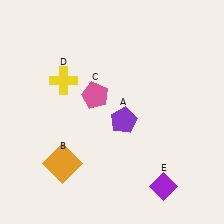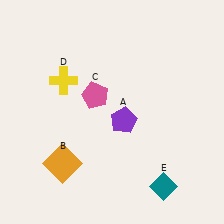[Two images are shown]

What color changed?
The diamond (E) changed from purple in Image 1 to teal in Image 2.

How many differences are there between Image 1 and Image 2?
There is 1 difference between the two images.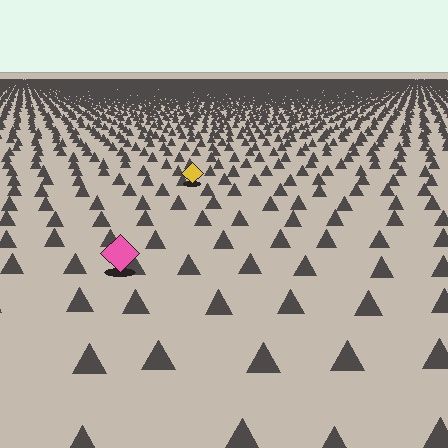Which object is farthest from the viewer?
The yellow diamond is farthest from the viewer. It appears smaller and the ground texture around it is denser.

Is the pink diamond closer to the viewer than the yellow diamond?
Yes. The pink diamond is closer — you can tell from the texture gradient: the ground texture is coarser near it.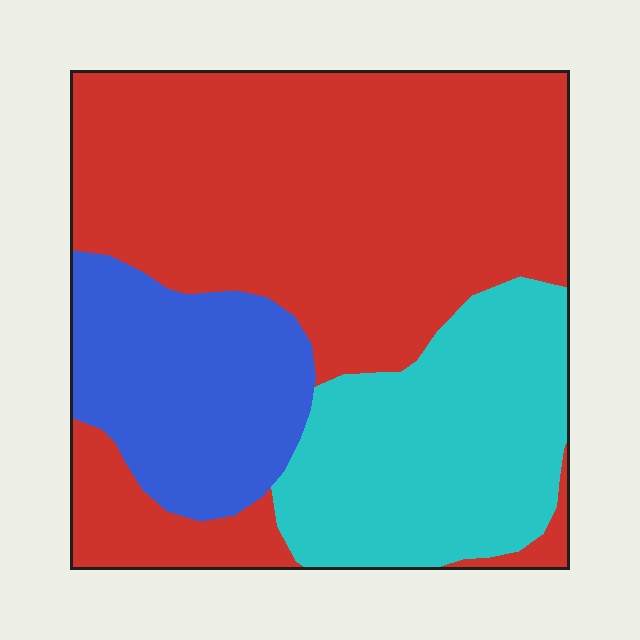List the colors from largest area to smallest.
From largest to smallest: red, cyan, blue.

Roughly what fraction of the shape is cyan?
Cyan covers roughly 25% of the shape.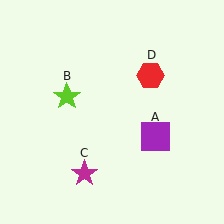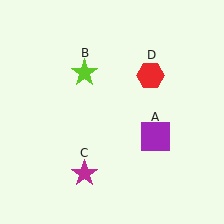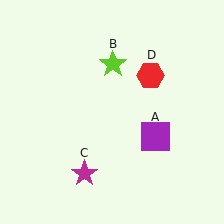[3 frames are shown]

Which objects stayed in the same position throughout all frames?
Purple square (object A) and magenta star (object C) and red hexagon (object D) remained stationary.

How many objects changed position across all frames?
1 object changed position: lime star (object B).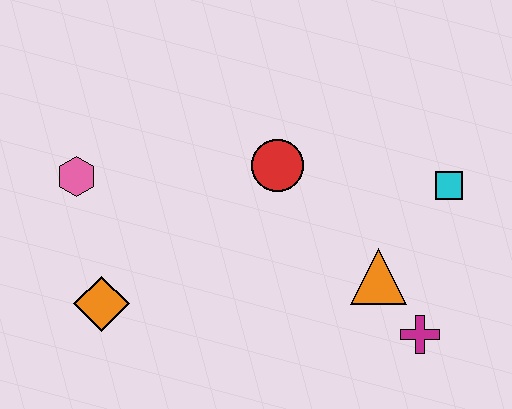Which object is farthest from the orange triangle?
The pink hexagon is farthest from the orange triangle.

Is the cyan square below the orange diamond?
No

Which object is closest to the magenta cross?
The orange triangle is closest to the magenta cross.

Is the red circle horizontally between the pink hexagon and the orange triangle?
Yes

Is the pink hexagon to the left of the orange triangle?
Yes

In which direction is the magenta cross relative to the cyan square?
The magenta cross is below the cyan square.